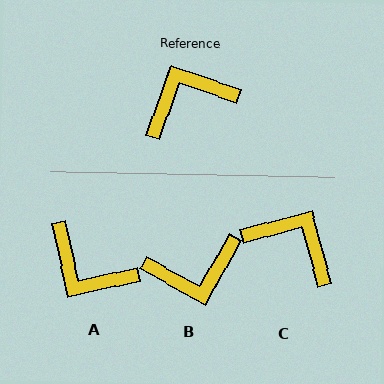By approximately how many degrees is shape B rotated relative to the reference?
Approximately 170 degrees counter-clockwise.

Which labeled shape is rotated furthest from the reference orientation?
B, about 170 degrees away.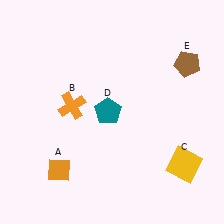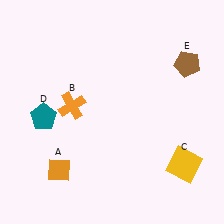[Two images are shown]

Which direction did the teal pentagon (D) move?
The teal pentagon (D) moved left.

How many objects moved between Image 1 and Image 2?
1 object moved between the two images.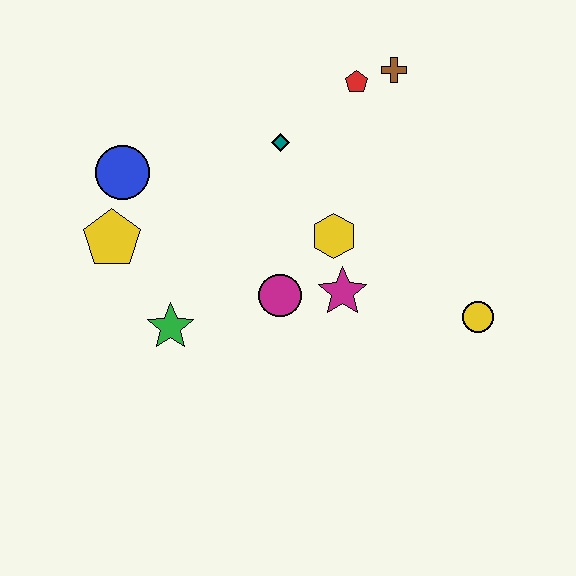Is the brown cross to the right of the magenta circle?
Yes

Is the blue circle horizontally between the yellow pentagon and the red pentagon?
Yes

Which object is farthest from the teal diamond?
The yellow circle is farthest from the teal diamond.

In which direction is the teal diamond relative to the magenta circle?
The teal diamond is above the magenta circle.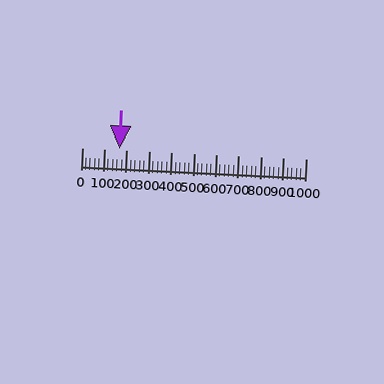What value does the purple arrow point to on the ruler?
The purple arrow points to approximately 168.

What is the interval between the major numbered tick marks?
The major tick marks are spaced 100 units apart.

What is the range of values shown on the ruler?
The ruler shows values from 0 to 1000.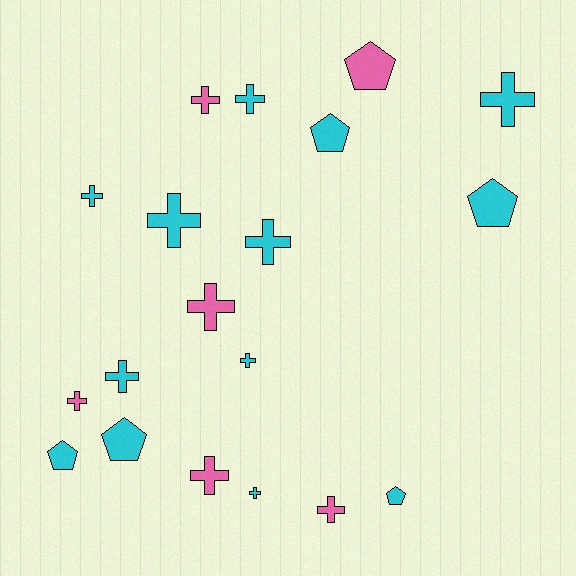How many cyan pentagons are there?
There are 5 cyan pentagons.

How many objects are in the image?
There are 19 objects.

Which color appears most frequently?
Cyan, with 13 objects.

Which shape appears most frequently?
Cross, with 13 objects.